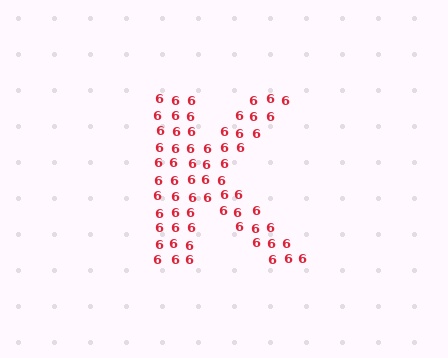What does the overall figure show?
The overall figure shows the letter K.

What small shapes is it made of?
It is made of small digit 6's.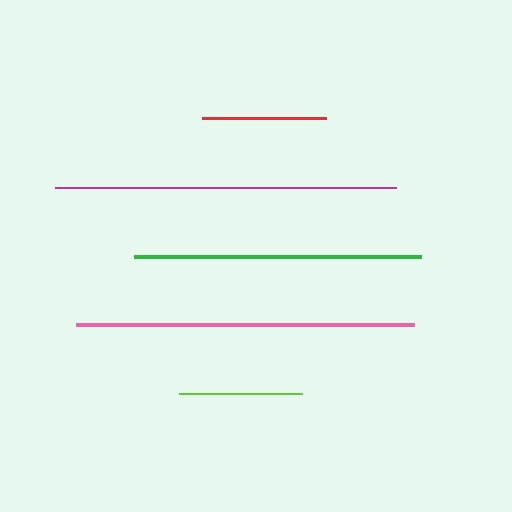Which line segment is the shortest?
The lime line is the shortest at approximately 123 pixels.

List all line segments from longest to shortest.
From longest to shortest: magenta, pink, green, red, lime.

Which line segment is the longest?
The magenta line is the longest at approximately 341 pixels.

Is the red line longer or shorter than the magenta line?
The magenta line is longer than the red line.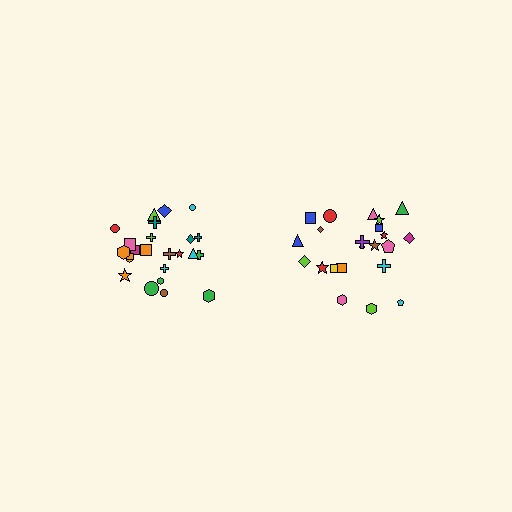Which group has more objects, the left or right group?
The left group.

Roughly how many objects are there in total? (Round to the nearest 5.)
Roughly 45 objects in total.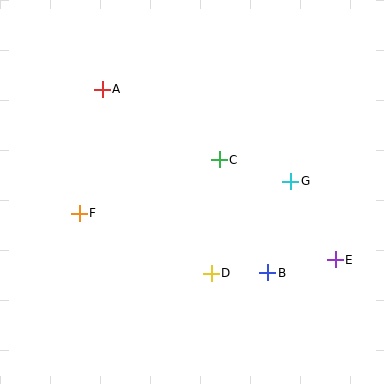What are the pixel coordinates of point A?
Point A is at (102, 89).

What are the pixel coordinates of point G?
Point G is at (291, 181).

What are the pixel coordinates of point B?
Point B is at (268, 273).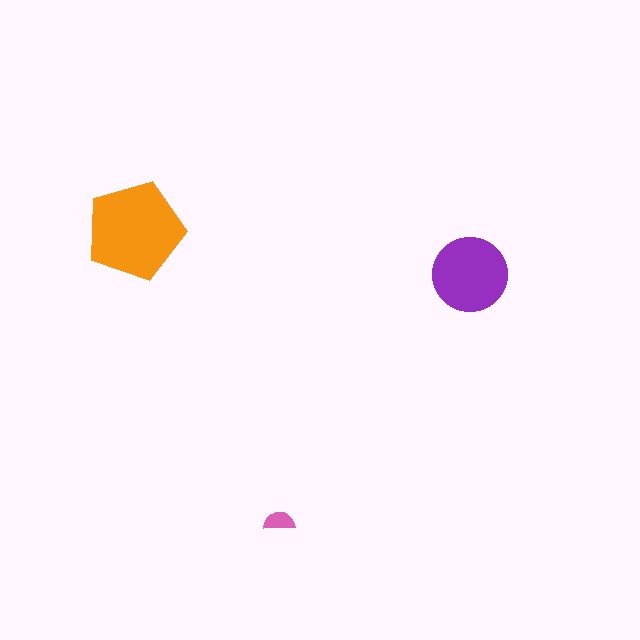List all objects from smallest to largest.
The pink semicircle, the purple circle, the orange pentagon.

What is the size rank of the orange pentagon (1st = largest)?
1st.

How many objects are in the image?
There are 3 objects in the image.